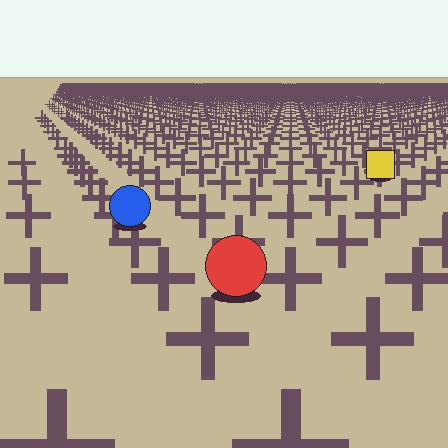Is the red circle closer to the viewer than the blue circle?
Yes. The red circle is closer — you can tell from the texture gradient: the ground texture is coarser near it.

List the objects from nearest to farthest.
From nearest to farthest: the red circle, the blue circle, the yellow square.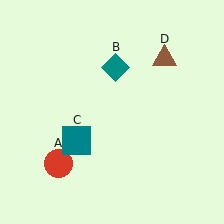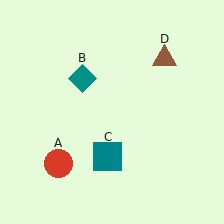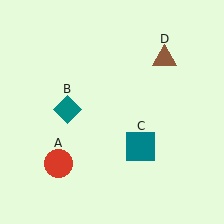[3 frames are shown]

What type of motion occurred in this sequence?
The teal diamond (object B), teal square (object C) rotated counterclockwise around the center of the scene.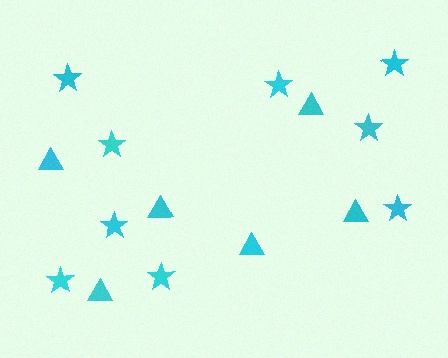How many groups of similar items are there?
There are 2 groups: one group of stars (9) and one group of triangles (6).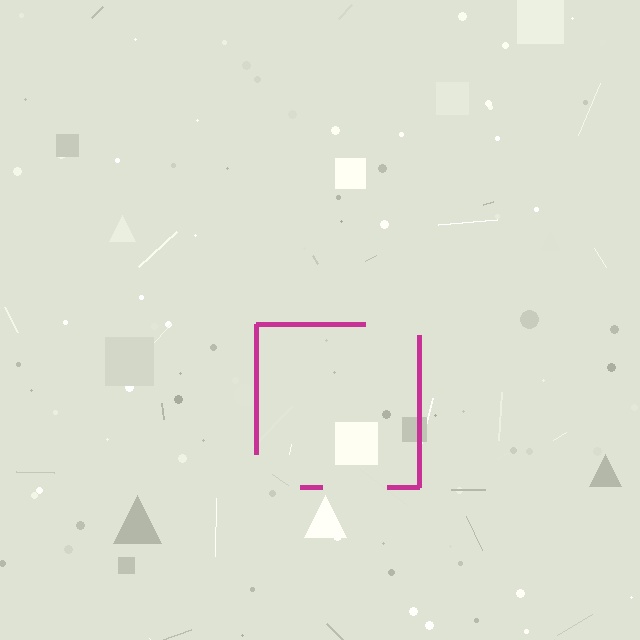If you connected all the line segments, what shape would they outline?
They would outline a square.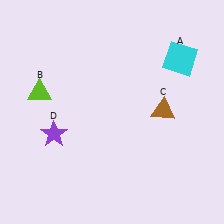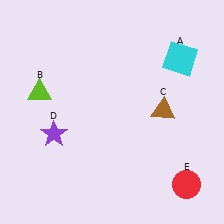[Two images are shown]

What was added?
A red circle (E) was added in Image 2.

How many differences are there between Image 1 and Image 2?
There is 1 difference between the two images.